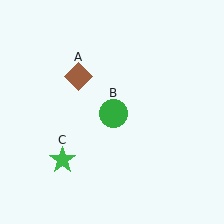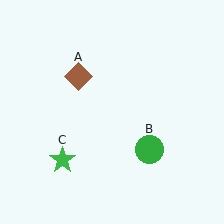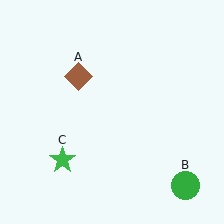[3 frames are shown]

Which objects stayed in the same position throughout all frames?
Brown diamond (object A) and green star (object C) remained stationary.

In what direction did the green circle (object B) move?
The green circle (object B) moved down and to the right.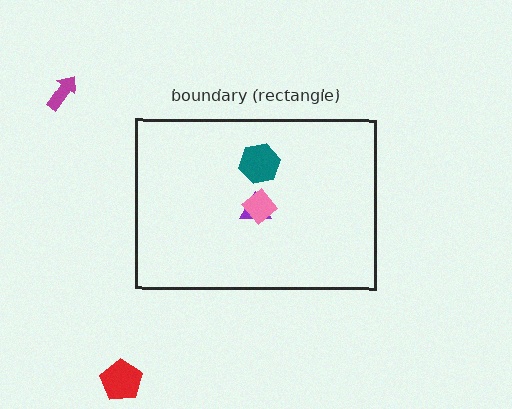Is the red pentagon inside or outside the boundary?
Outside.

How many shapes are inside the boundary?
3 inside, 2 outside.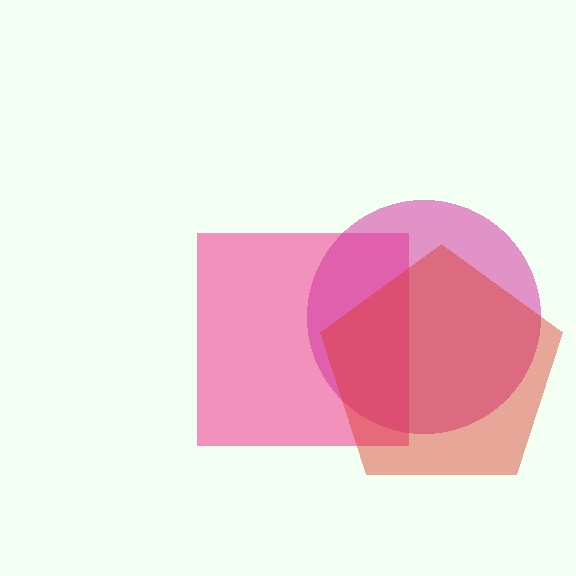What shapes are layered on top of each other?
The layered shapes are: a pink square, a magenta circle, a red pentagon.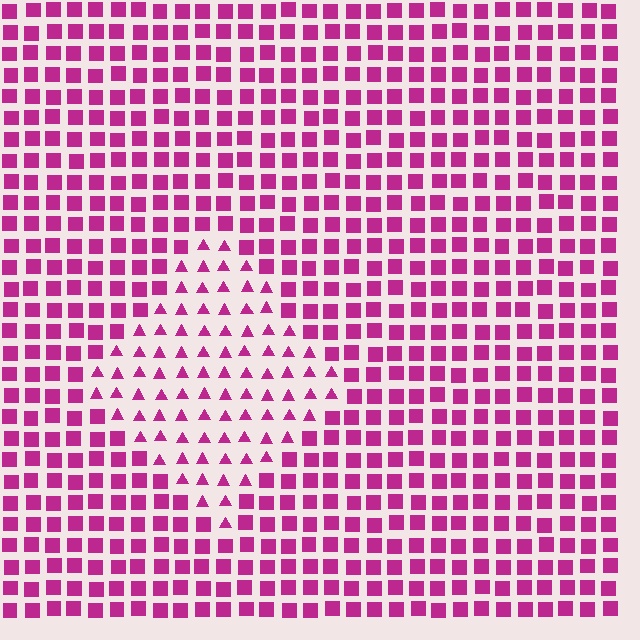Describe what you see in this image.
The image is filled with small magenta elements arranged in a uniform grid. A diamond-shaped region contains triangles, while the surrounding area contains squares. The boundary is defined purely by the change in element shape.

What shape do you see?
I see a diamond.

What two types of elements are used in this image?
The image uses triangles inside the diamond region and squares outside it.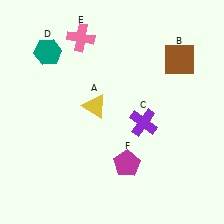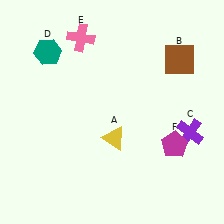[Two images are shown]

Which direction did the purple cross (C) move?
The purple cross (C) moved right.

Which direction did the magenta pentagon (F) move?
The magenta pentagon (F) moved right.